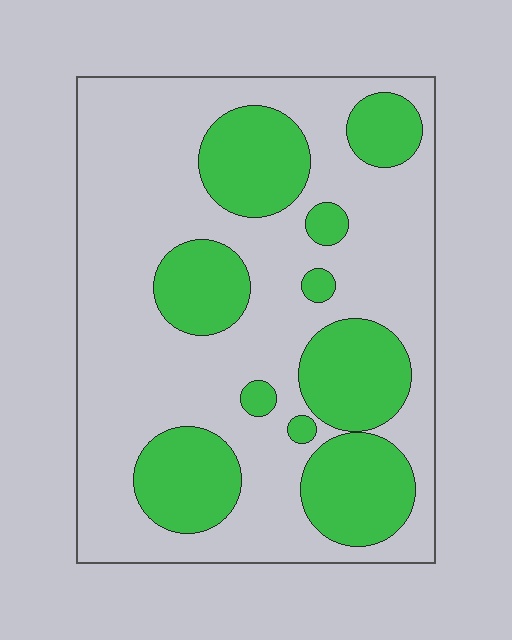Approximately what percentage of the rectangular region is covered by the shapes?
Approximately 30%.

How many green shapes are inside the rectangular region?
10.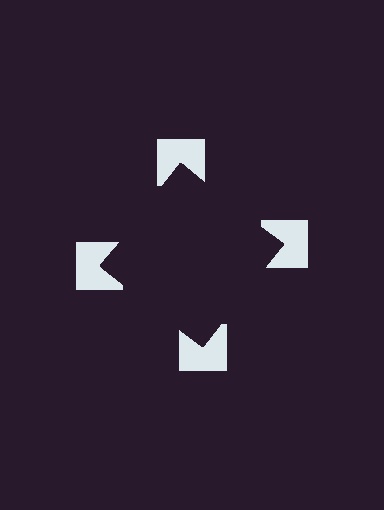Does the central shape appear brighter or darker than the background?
It typically appears slightly darker than the background, even though no actual brightness change is drawn.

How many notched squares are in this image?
There are 4 — one at each vertex of the illusory square.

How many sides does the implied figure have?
4 sides.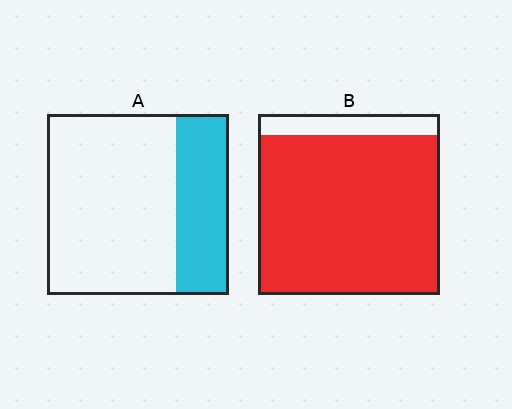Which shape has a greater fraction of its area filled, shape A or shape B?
Shape B.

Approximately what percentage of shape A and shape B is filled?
A is approximately 30% and B is approximately 90%.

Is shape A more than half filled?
No.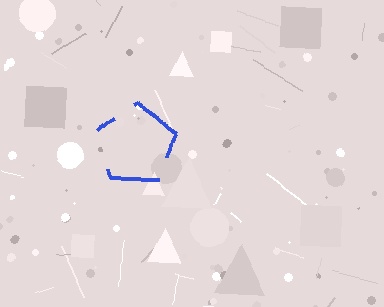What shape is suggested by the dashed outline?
The dashed outline suggests a pentagon.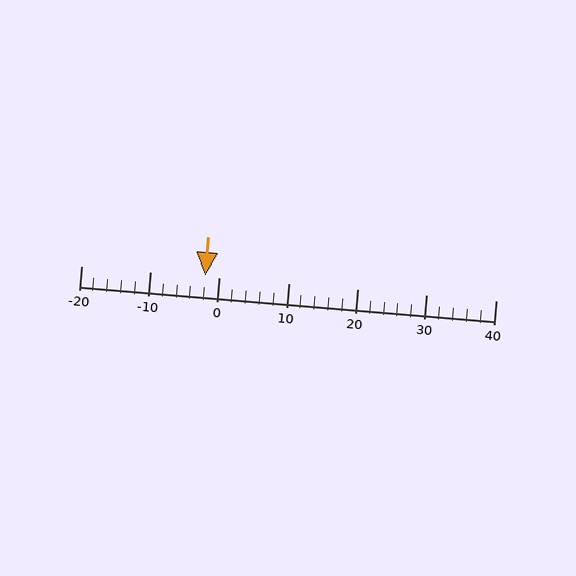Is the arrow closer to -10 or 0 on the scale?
The arrow is closer to 0.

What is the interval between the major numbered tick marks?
The major tick marks are spaced 10 units apart.